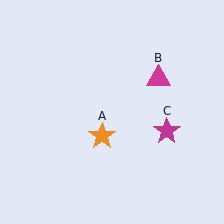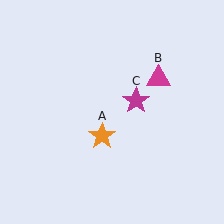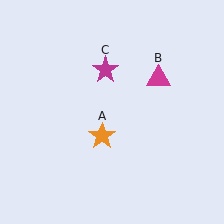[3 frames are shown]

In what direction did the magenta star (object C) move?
The magenta star (object C) moved up and to the left.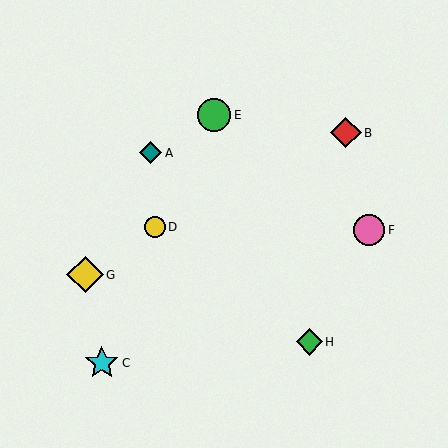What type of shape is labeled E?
Shape E is a green circle.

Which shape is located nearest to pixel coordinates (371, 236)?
The pink circle (labeled F) at (369, 230) is nearest to that location.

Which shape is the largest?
The yellow diamond (labeled G) is the largest.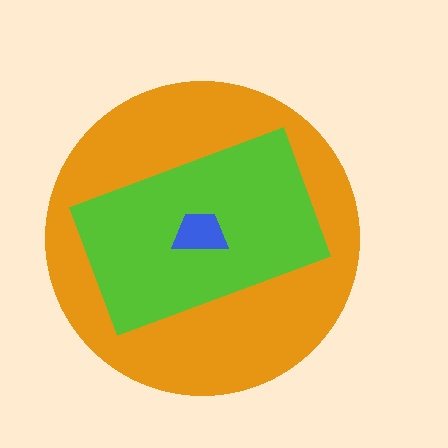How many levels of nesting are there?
3.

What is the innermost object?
The blue trapezoid.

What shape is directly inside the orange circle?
The lime rectangle.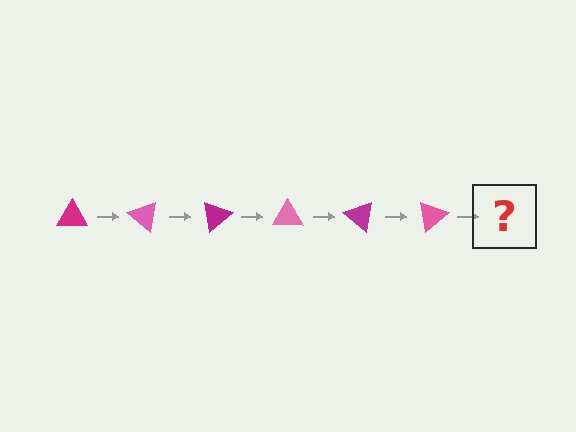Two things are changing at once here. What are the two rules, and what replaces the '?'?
The two rules are that it rotates 40 degrees each step and the color cycles through magenta and pink. The '?' should be a magenta triangle, rotated 240 degrees from the start.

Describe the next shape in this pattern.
It should be a magenta triangle, rotated 240 degrees from the start.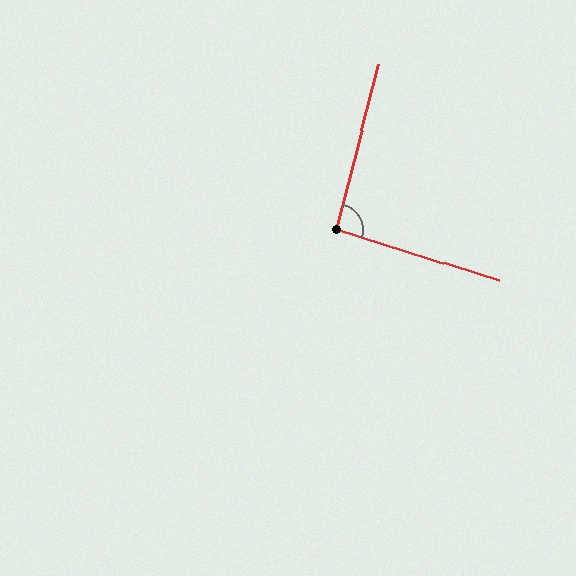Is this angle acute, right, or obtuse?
It is approximately a right angle.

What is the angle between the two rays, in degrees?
Approximately 93 degrees.